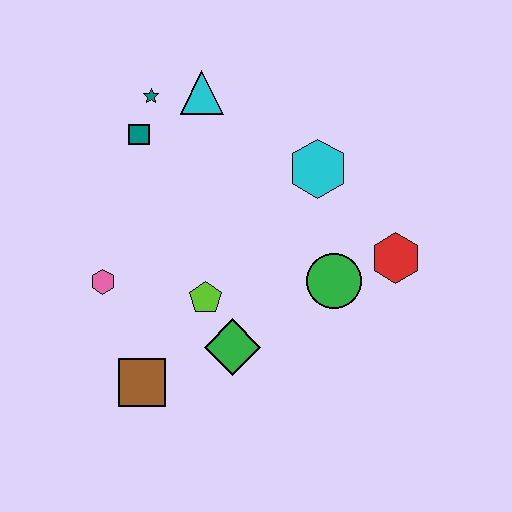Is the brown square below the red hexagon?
Yes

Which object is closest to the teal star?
The teal square is closest to the teal star.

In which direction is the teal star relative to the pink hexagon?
The teal star is above the pink hexagon.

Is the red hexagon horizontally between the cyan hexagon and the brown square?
No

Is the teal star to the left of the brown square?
No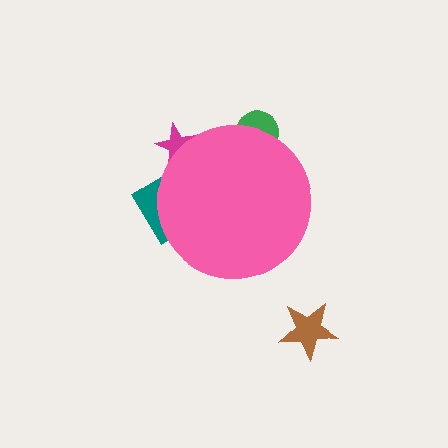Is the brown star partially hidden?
No, the brown star is fully visible.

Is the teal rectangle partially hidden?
Yes, the teal rectangle is partially hidden behind the pink circle.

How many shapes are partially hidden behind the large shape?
3 shapes are partially hidden.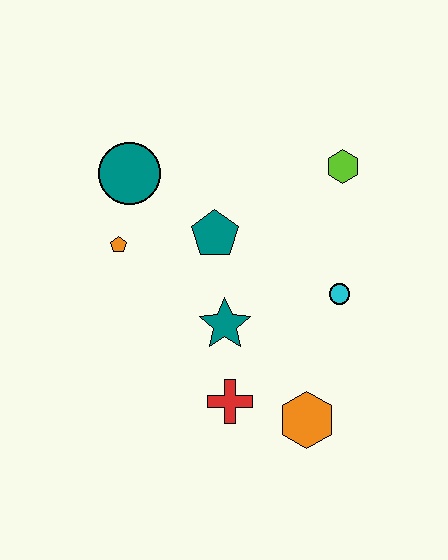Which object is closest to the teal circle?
The orange pentagon is closest to the teal circle.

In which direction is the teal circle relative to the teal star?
The teal circle is above the teal star.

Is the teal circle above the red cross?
Yes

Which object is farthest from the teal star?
The lime hexagon is farthest from the teal star.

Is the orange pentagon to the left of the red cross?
Yes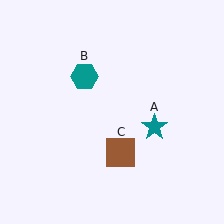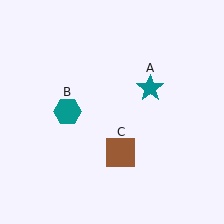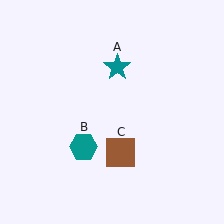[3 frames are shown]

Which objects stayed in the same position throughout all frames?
Brown square (object C) remained stationary.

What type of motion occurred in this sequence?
The teal star (object A), teal hexagon (object B) rotated counterclockwise around the center of the scene.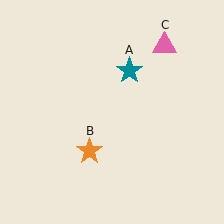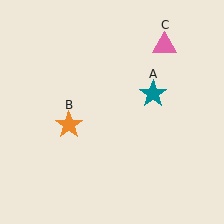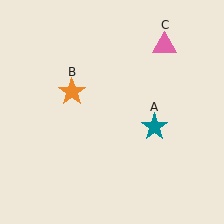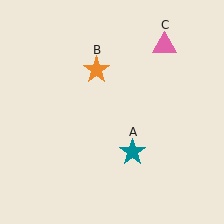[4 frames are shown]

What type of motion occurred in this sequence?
The teal star (object A), orange star (object B) rotated clockwise around the center of the scene.